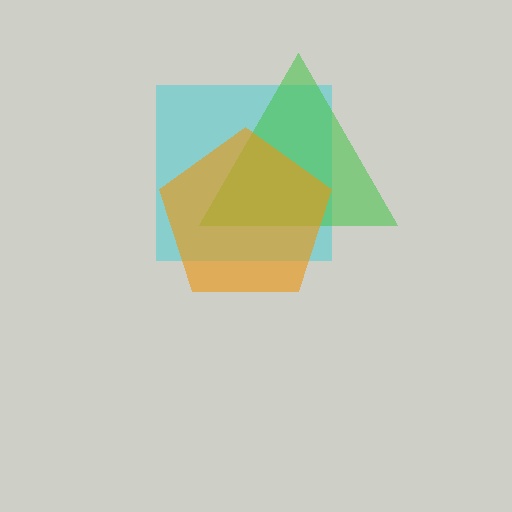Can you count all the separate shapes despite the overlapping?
Yes, there are 3 separate shapes.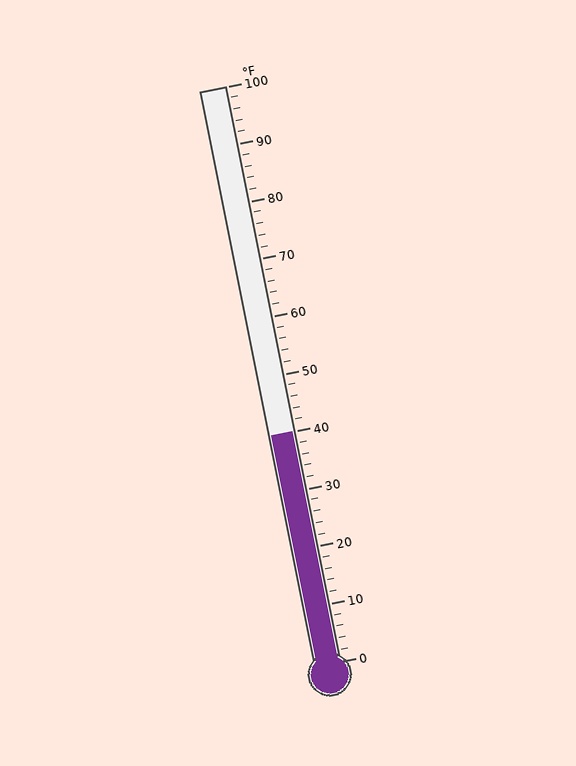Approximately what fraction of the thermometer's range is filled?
The thermometer is filled to approximately 40% of its range.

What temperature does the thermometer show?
The thermometer shows approximately 40°F.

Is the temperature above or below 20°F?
The temperature is above 20°F.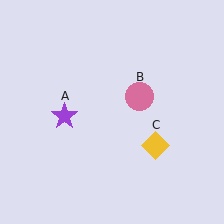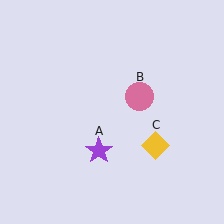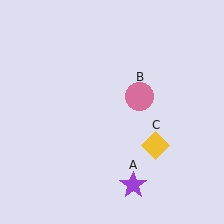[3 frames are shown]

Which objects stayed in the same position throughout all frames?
Pink circle (object B) and yellow diamond (object C) remained stationary.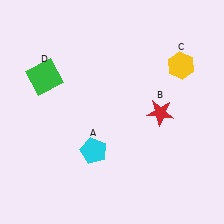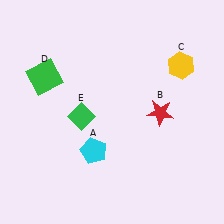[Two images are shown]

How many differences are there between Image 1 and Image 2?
There is 1 difference between the two images.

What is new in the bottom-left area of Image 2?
A green diamond (E) was added in the bottom-left area of Image 2.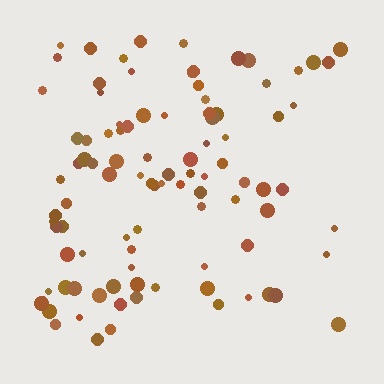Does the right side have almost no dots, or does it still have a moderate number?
Still a moderate number, just noticeably fewer than the left.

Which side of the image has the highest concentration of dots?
The left.